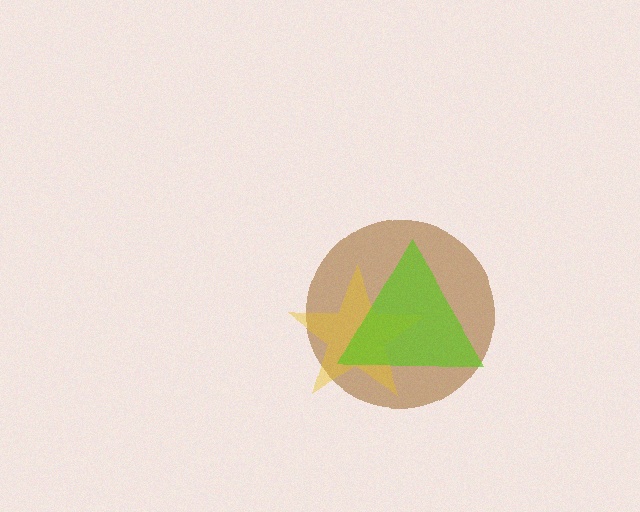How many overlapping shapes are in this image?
There are 3 overlapping shapes in the image.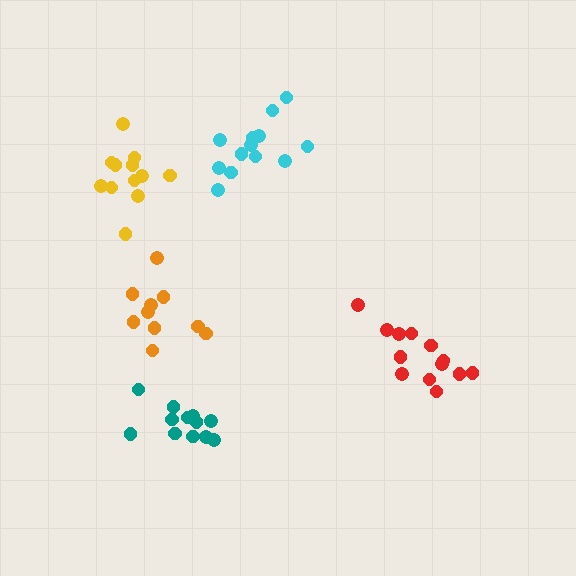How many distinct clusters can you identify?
There are 5 distinct clusters.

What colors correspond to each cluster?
The clusters are colored: red, yellow, orange, teal, cyan.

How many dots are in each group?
Group 1: 13 dots, Group 2: 12 dots, Group 3: 10 dots, Group 4: 12 dots, Group 5: 13 dots (60 total).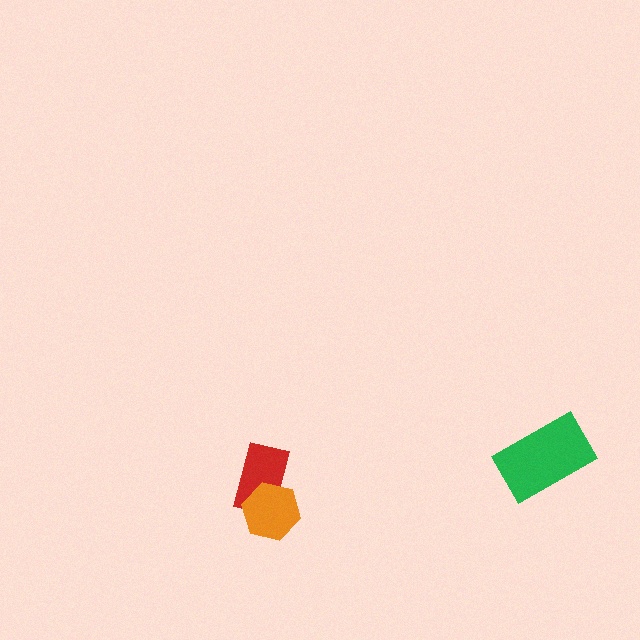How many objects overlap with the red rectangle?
1 object overlaps with the red rectangle.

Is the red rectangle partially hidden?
Yes, it is partially covered by another shape.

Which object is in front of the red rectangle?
The orange hexagon is in front of the red rectangle.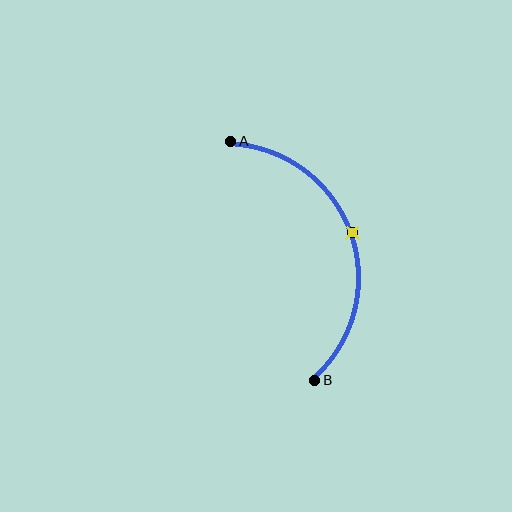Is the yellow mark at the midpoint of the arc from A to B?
Yes. The yellow mark lies on the arc at equal arc-length from both A and B — it is the arc midpoint.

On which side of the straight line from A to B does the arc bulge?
The arc bulges to the right of the straight line connecting A and B.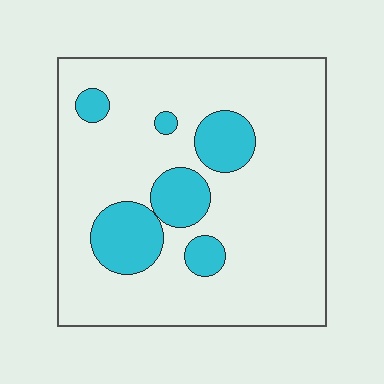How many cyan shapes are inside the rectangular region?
6.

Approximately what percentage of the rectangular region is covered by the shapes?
Approximately 20%.